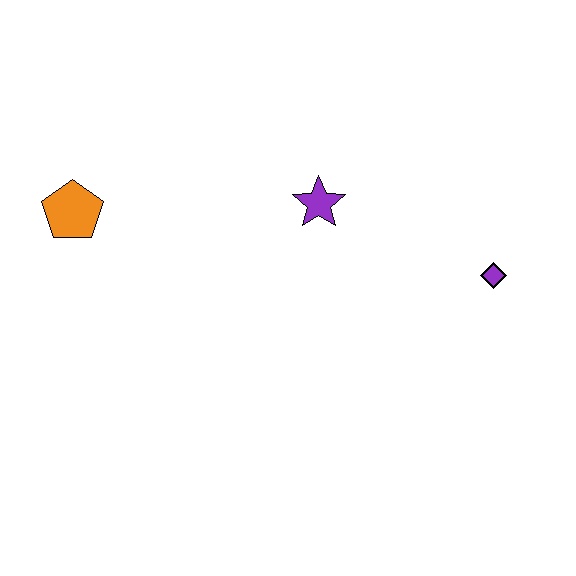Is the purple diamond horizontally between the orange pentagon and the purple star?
No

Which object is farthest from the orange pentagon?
The purple diamond is farthest from the orange pentagon.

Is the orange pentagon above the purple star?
No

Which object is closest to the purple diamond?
The purple star is closest to the purple diamond.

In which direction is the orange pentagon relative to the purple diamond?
The orange pentagon is to the left of the purple diamond.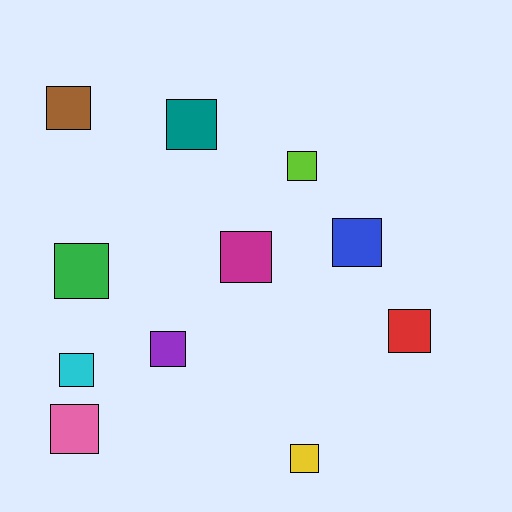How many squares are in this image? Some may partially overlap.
There are 11 squares.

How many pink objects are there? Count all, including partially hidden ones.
There is 1 pink object.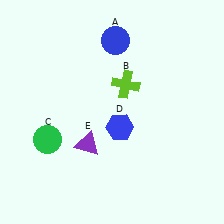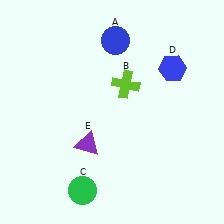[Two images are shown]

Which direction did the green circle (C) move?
The green circle (C) moved down.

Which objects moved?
The objects that moved are: the green circle (C), the blue hexagon (D).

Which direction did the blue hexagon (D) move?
The blue hexagon (D) moved up.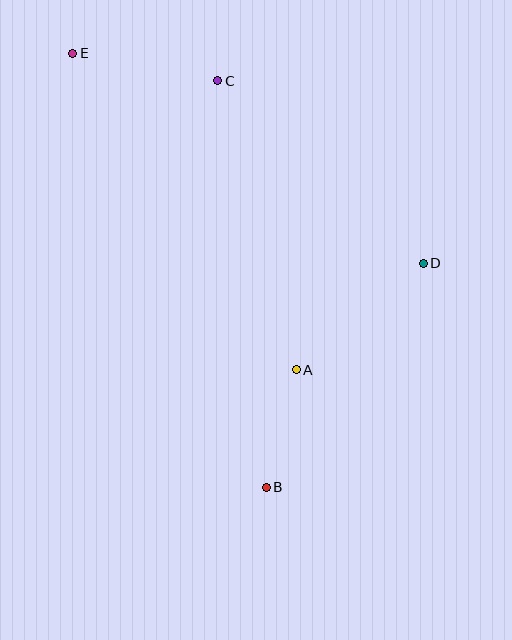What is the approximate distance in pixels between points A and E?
The distance between A and E is approximately 387 pixels.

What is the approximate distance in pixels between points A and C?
The distance between A and C is approximately 299 pixels.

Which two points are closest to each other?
Points A and B are closest to each other.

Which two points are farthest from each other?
Points B and E are farthest from each other.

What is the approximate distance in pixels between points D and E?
The distance between D and E is approximately 409 pixels.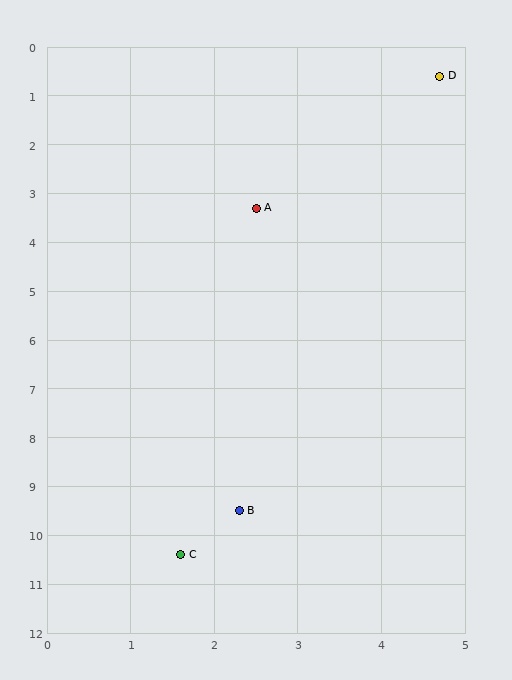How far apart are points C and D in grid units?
Points C and D are about 10.3 grid units apart.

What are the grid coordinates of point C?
Point C is at approximately (1.6, 10.4).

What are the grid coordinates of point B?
Point B is at approximately (2.3, 9.5).